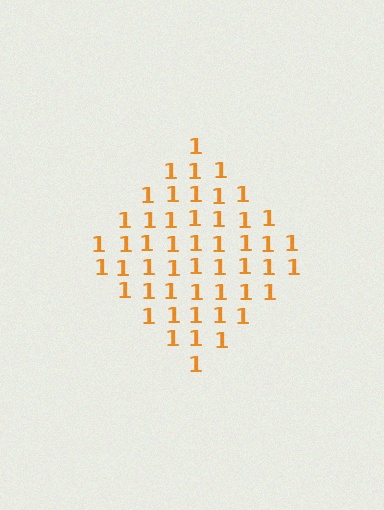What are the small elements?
The small elements are digit 1's.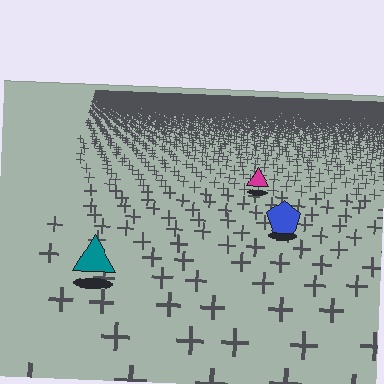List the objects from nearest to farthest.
From nearest to farthest: the teal triangle, the blue pentagon, the magenta triangle.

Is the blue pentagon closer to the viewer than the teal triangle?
No. The teal triangle is closer — you can tell from the texture gradient: the ground texture is coarser near it.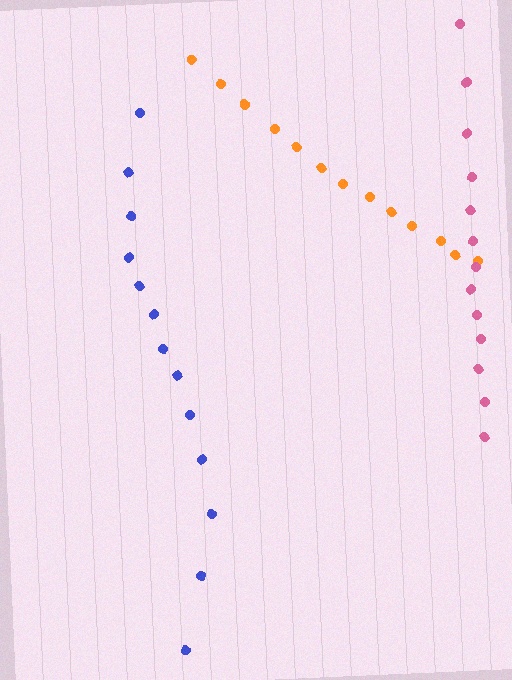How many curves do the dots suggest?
There are 3 distinct paths.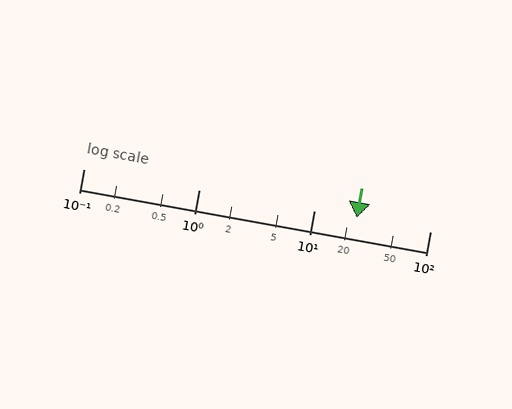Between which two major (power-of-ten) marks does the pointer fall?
The pointer is between 10 and 100.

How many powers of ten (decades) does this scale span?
The scale spans 3 decades, from 0.1 to 100.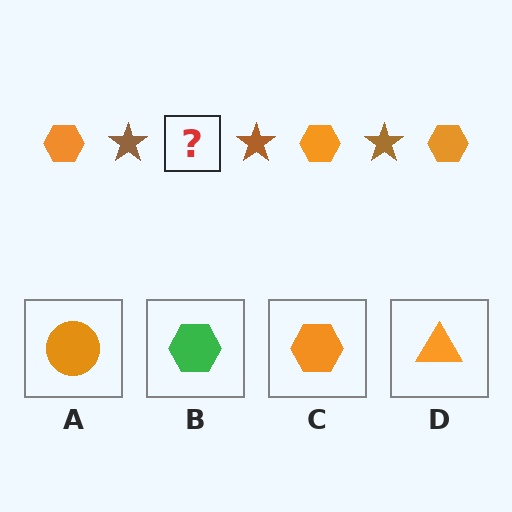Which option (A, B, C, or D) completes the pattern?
C.